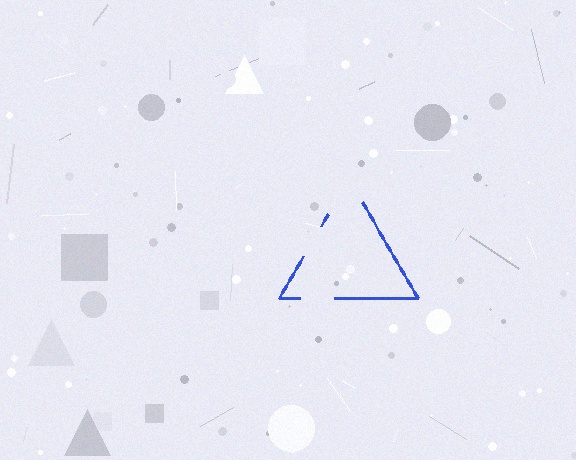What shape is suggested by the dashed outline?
The dashed outline suggests a triangle.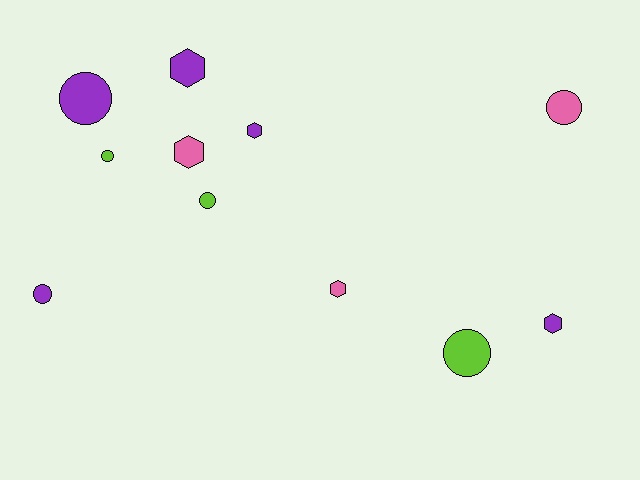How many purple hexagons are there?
There are 3 purple hexagons.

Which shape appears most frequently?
Circle, with 6 objects.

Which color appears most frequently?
Purple, with 5 objects.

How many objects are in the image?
There are 11 objects.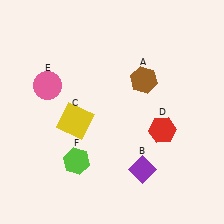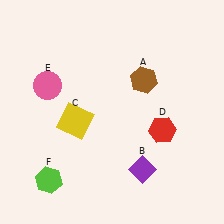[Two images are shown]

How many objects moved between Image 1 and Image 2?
1 object moved between the two images.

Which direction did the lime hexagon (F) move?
The lime hexagon (F) moved left.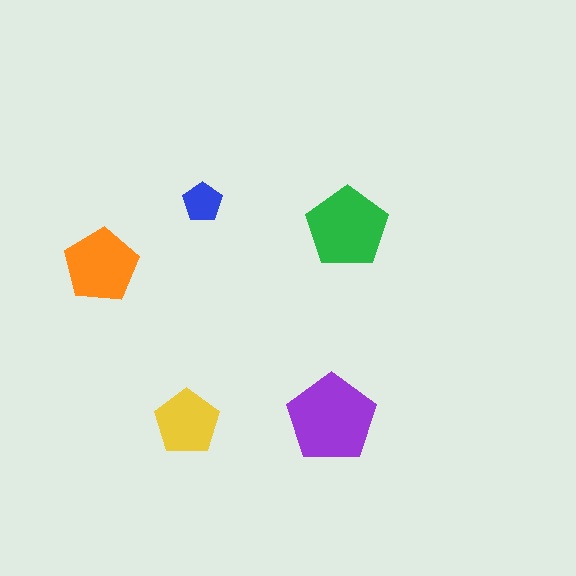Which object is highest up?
The blue pentagon is topmost.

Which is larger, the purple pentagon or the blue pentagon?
The purple one.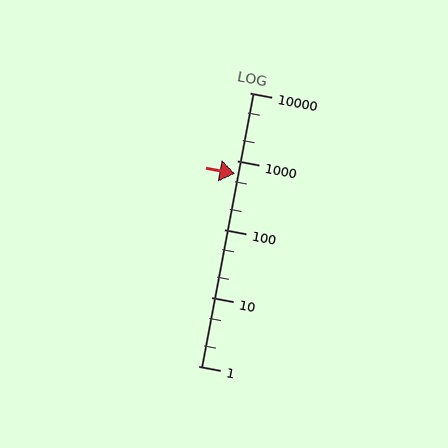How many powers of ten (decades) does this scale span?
The scale spans 4 decades, from 1 to 10000.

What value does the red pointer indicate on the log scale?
The pointer indicates approximately 640.